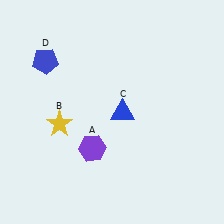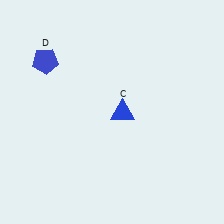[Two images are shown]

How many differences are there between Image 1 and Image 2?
There are 2 differences between the two images.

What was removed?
The yellow star (B), the purple hexagon (A) were removed in Image 2.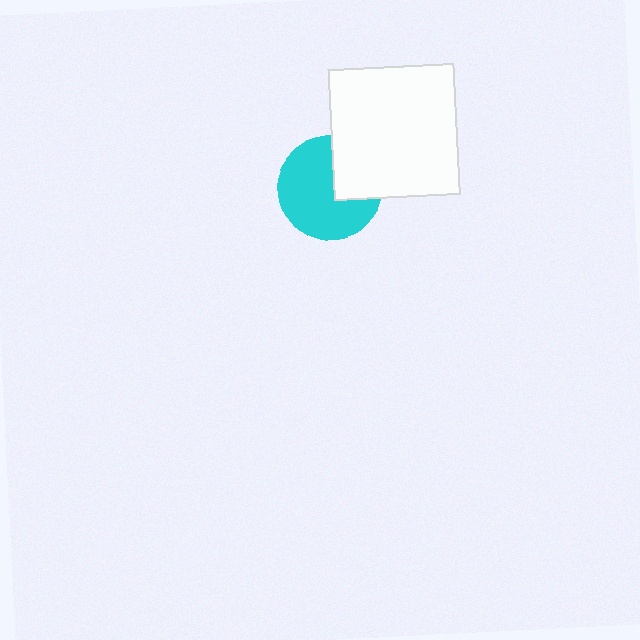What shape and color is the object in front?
The object in front is a white rectangle.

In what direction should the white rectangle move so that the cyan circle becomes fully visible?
The white rectangle should move right. That is the shortest direction to clear the overlap and leave the cyan circle fully visible.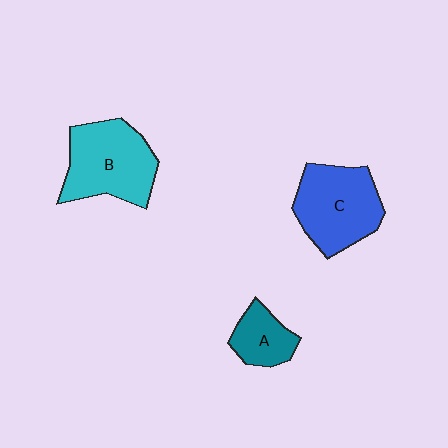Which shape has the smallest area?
Shape A (teal).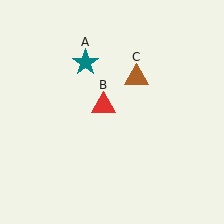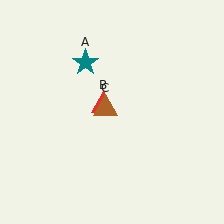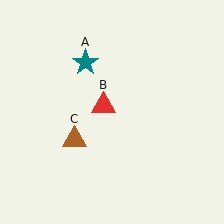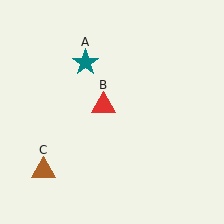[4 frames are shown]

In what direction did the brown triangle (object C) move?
The brown triangle (object C) moved down and to the left.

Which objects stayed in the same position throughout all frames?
Teal star (object A) and red triangle (object B) remained stationary.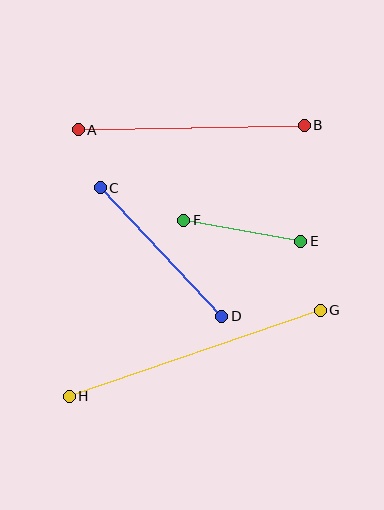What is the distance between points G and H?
The distance is approximately 265 pixels.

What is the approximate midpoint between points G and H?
The midpoint is at approximately (195, 353) pixels.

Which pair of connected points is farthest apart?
Points G and H are farthest apart.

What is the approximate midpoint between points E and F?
The midpoint is at approximately (242, 231) pixels.